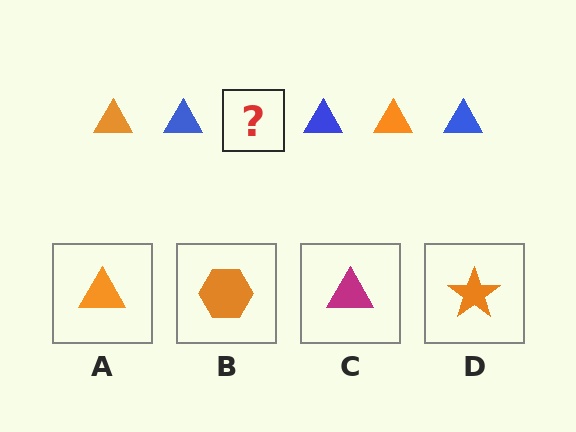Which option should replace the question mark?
Option A.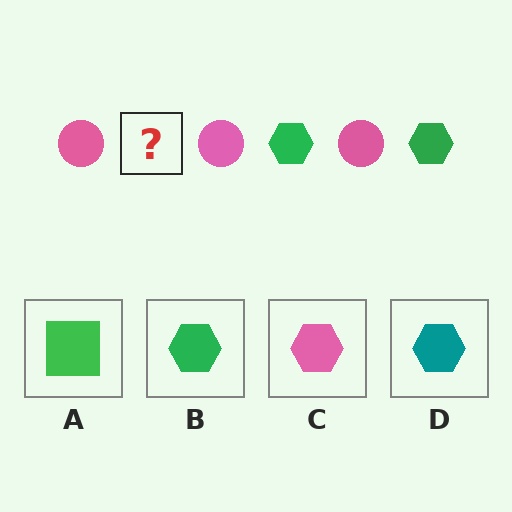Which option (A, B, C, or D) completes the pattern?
B.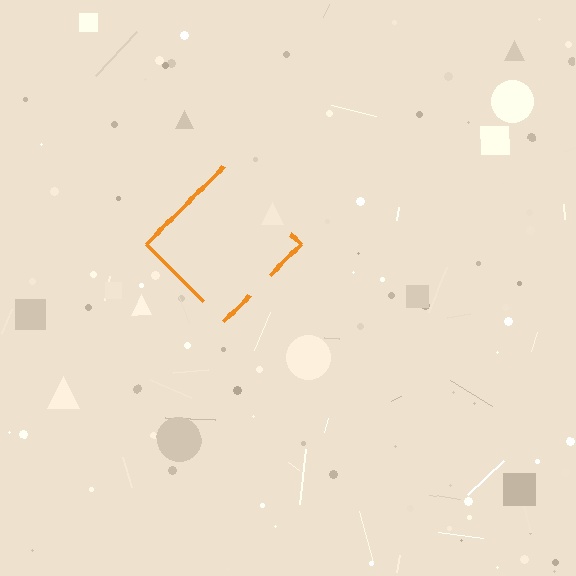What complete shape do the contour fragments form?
The contour fragments form a diamond.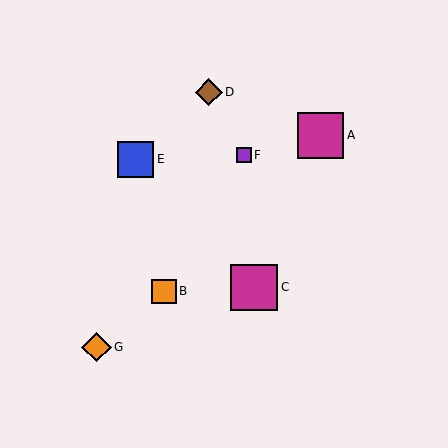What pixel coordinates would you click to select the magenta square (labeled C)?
Click at (254, 287) to select the magenta square C.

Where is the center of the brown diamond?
The center of the brown diamond is at (209, 92).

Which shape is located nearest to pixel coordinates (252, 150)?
The purple square (labeled F) at (244, 155) is nearest to that location.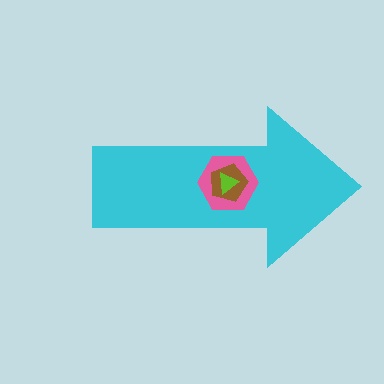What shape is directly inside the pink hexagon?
The brown pentagon.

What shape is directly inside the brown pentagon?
The lime triangle.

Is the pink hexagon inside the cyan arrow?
Yes.